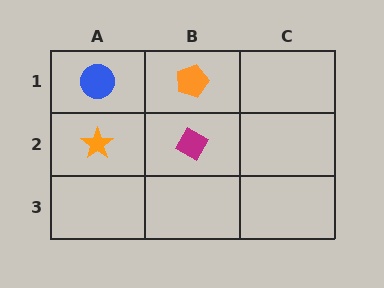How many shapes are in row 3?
0 shapes.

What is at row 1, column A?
A blue circle.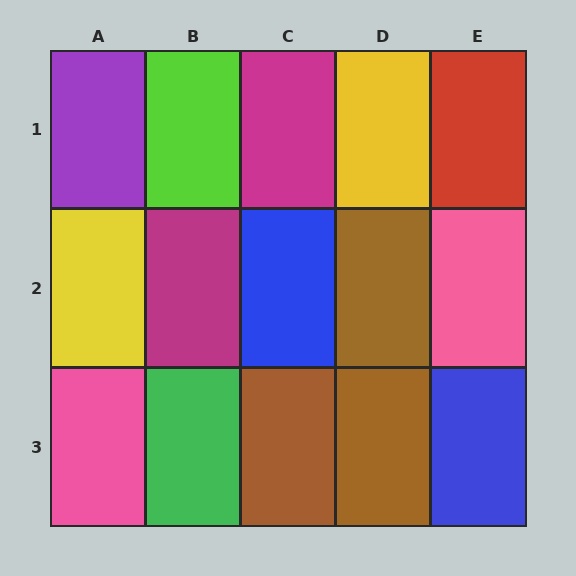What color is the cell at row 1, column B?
Lime.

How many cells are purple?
1 cell is purple.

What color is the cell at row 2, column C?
Blue.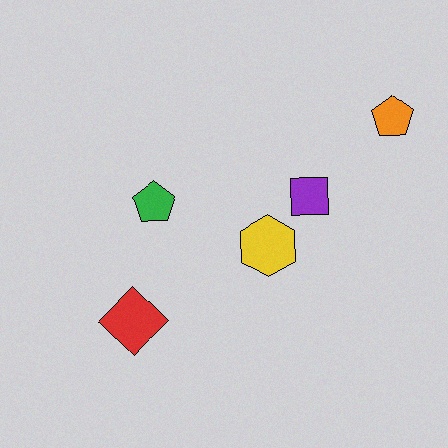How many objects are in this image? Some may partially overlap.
There are 5 objects.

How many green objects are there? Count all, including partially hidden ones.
There is 1 green object.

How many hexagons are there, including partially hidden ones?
There is 1 hexagon.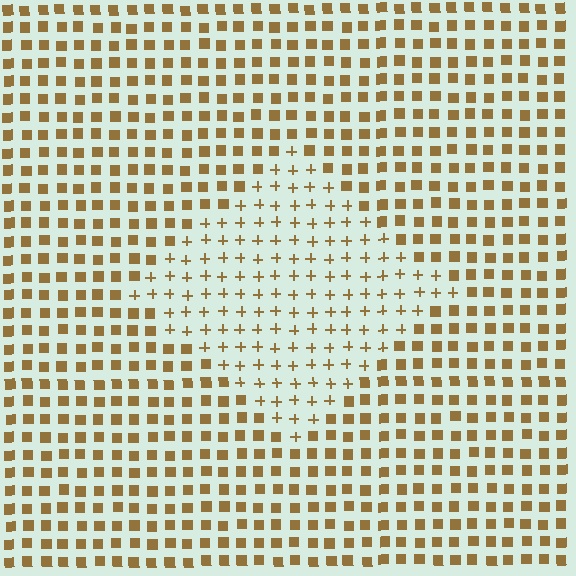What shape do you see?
I see a diamond.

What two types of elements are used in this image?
The image uses plus signs inside the diamond region and squares outside it.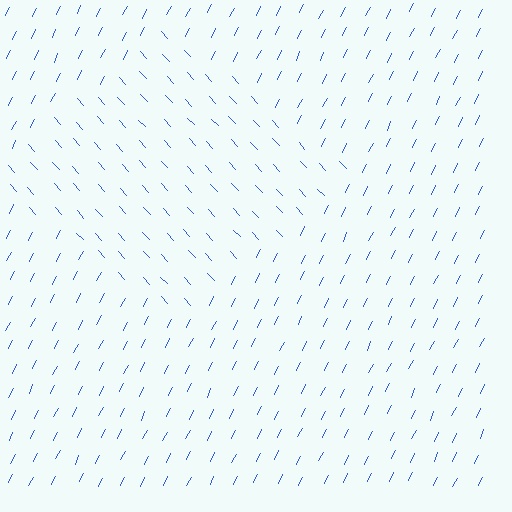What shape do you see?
I see a diamond.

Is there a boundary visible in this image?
Yes, there is a texture boundary formed by a change in line orientation.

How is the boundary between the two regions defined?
The boundary is defined purely by a change in line orientation (approximately 69 degrees difference). All lines are the same color and thickness.